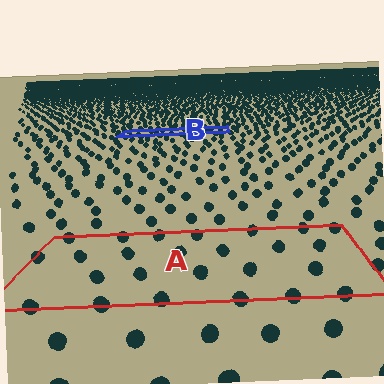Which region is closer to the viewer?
Region A is closer. The texture elements there are larger and more spread out.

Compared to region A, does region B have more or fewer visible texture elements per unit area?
Region B has more texture elements per unit area — they are packed more densely because it is farther away.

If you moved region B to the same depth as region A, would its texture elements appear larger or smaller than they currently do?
They would appear larger. At a closer depth, the same texture elements are projected at a bigger on-screen size.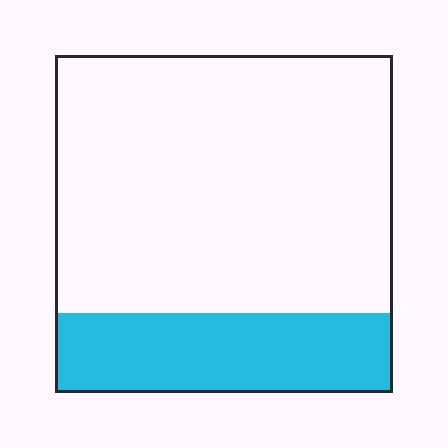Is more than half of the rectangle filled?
No.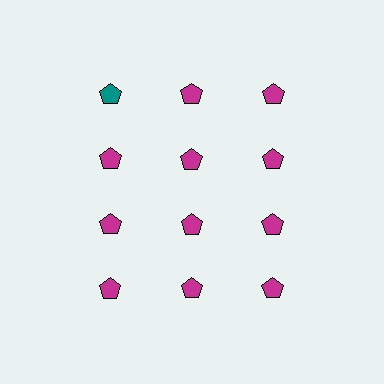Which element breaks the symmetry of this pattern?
The teal pentagon in the top row, leftmost column breaks the symmetry. All other shapes are magenta pentagons.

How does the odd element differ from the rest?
It has a different color: teal instead of magenta.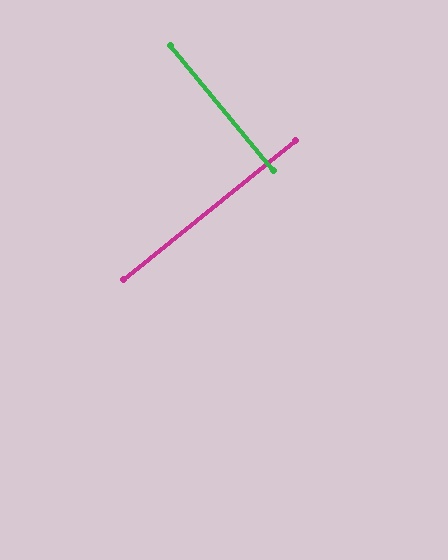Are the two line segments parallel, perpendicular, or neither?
Perpendicular — they meet at approximately 90°.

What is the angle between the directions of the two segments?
Approximately 90 degrees.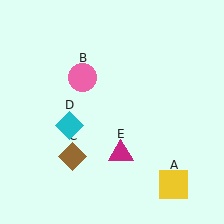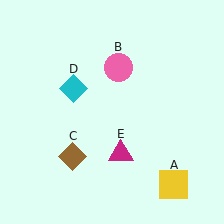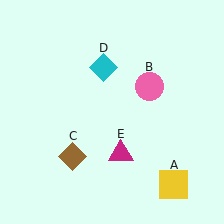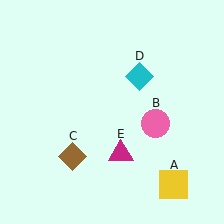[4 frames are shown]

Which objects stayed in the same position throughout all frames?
Yellow square (object A) and brown diamond (object C) and magenta triangle (object E) remained stationary.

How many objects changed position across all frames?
2 objects changed position: pink circle (object B), cyan diamond (object D).